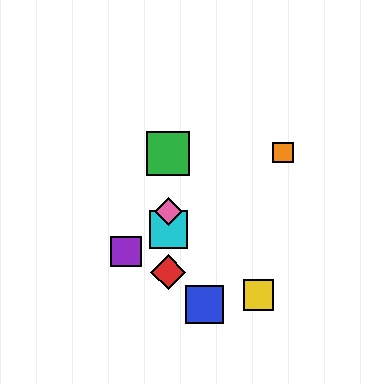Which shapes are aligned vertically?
The red diamond, the green square, the cyan square, the pink diamond are aligned vertically.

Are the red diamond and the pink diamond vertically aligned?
Yes, both are at x≈168.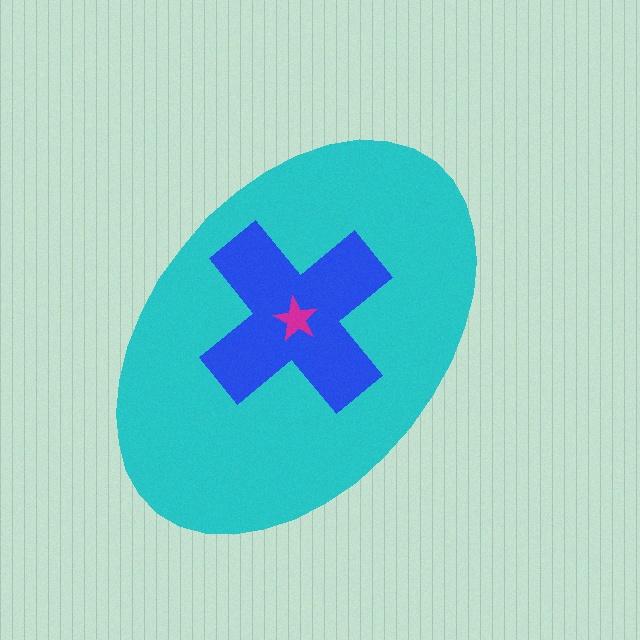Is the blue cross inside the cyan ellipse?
Yes.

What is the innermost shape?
The magenta star.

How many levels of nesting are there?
3.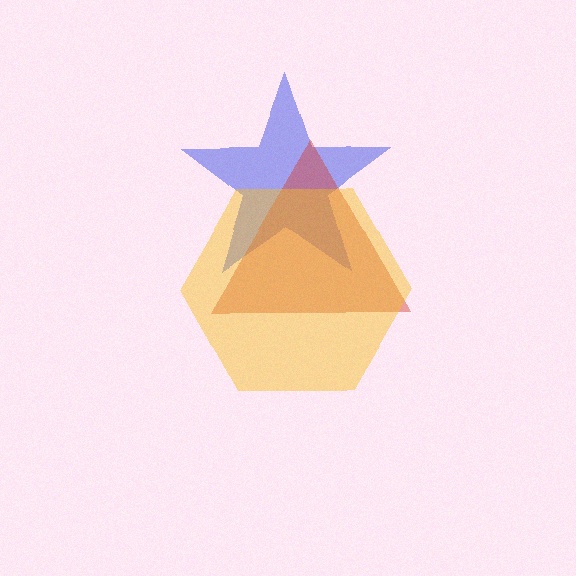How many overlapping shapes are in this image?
There are 3 overlapping shapes in the image.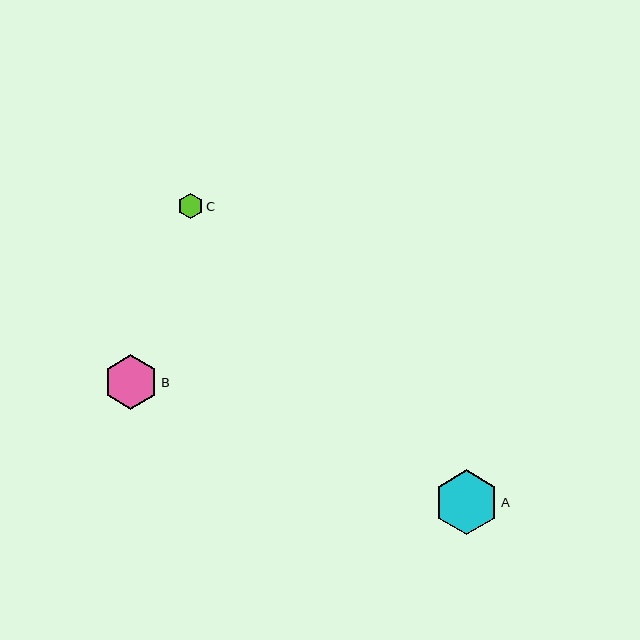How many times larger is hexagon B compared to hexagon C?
Hexagon B is approximately 2.2 times the size of hexagon C.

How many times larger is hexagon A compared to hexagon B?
Hexagon A is approximately 1.2 times the size of hexagon B.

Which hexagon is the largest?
Hexagon A is the largest with a size of approximately 65 pixels.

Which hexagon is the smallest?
Hexagon C is the smallest with a size of approximately 25 pixels.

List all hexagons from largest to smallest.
From largest to smallest: A, B, C.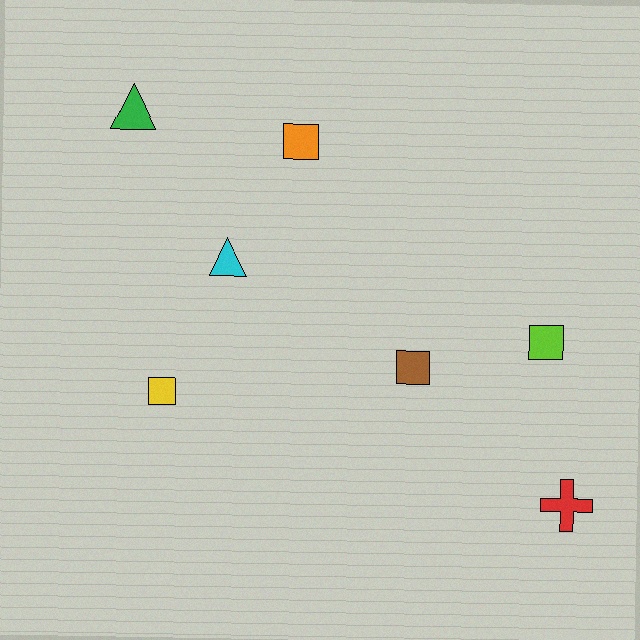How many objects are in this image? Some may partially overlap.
There are 7 objects.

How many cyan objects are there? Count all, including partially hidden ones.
There is 1 cyan object.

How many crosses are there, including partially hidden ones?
There is 1 cross.